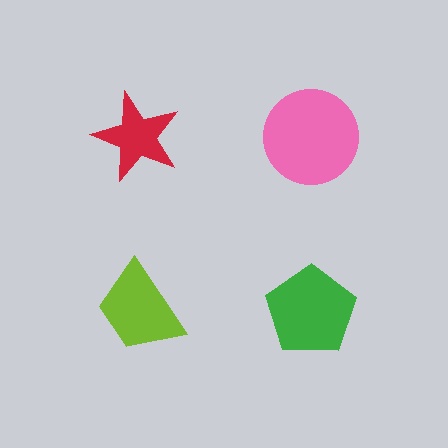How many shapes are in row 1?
2 shapes.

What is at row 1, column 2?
A pink circle.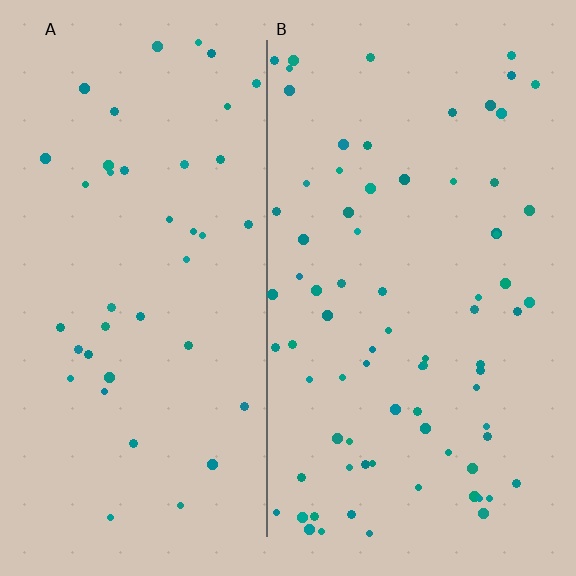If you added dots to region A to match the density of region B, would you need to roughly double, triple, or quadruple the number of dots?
Approximately double.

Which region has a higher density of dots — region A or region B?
B (the right).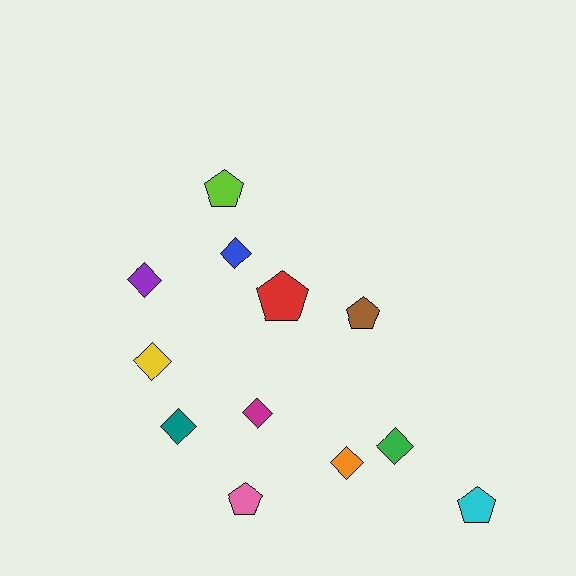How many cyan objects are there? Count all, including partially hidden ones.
There is 1 cyan object.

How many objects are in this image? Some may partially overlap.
There are 12 objects.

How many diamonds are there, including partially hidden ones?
There are 7 diamonds.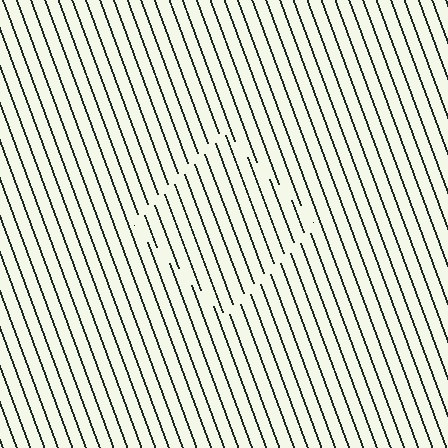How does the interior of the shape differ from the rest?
The interior of the shape contains the same grating, shifted by half a period — the contour is defined by the phase discontinuity where line-ends from the inner and outer gratings abut.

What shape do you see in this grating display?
An illusory square. The interior of the shape contains the same grating, shifted by half a period — the contour is defined by the phase discontinuity where line-ends from the inner and outer gratings abut.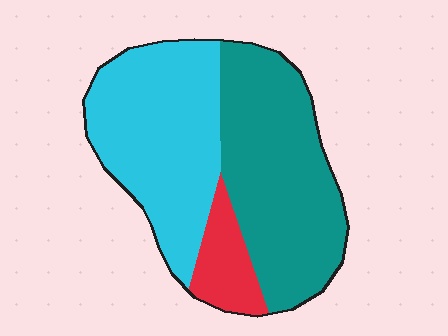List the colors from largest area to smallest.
From largest to smallest: teal, cyan, red.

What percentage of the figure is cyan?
Cyan covers 43% of the figure.